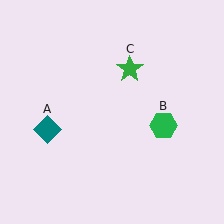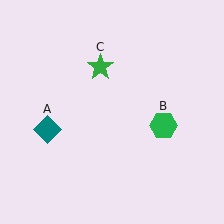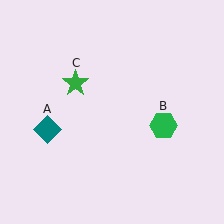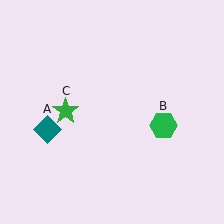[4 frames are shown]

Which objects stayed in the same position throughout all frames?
Teal diamond (object A) and green hexagon (object B) remained stationary.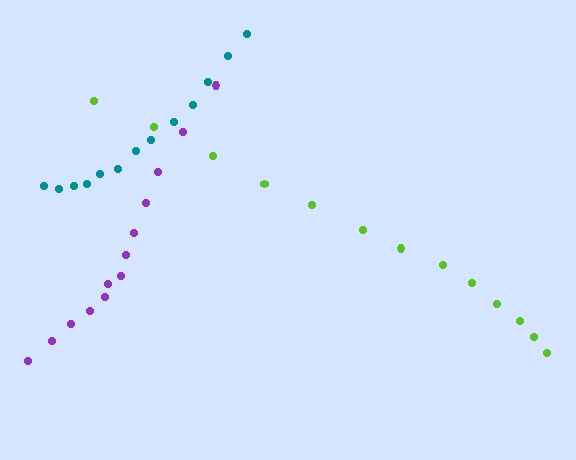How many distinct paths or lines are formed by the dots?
There are 3 distinct paths.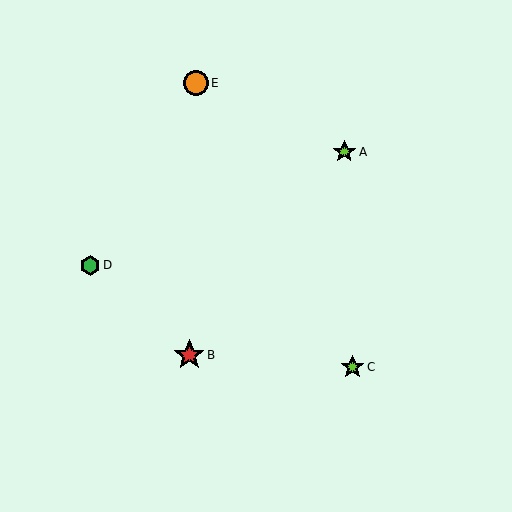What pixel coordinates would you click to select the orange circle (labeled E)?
Click at (196, 83) to select the orange circle E.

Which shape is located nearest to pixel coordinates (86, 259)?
The green hexagon (labeled D) at (90, 266) is nearest to that location.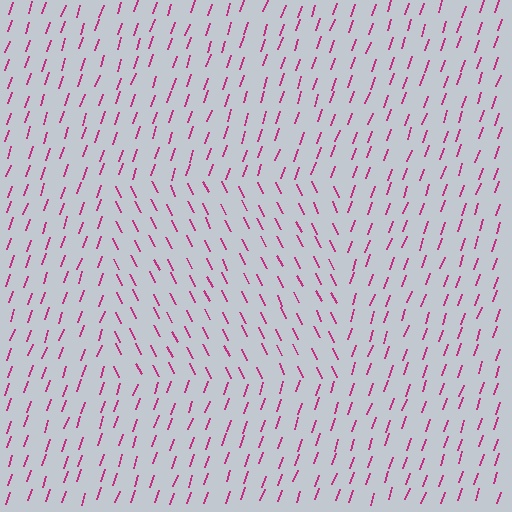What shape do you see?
I see a rectangle.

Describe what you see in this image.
The image is filled with small magenta line segments. A rectangle region in the image has lines oriented differently from the surrounding lines, creating a visible texture boundary.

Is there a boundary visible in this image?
Yes, there is a texture boundary formed by a change in line orientation.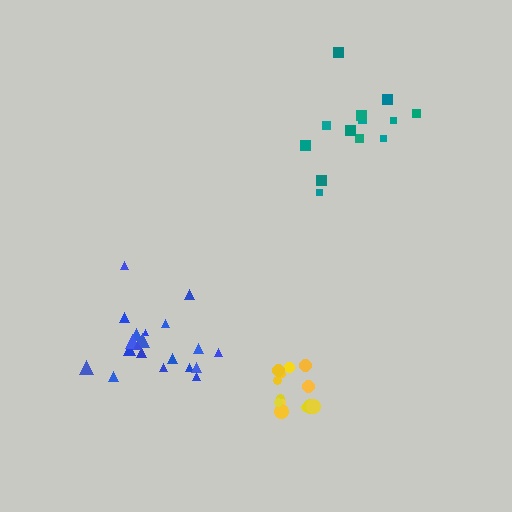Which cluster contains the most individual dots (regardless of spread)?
Blue (20).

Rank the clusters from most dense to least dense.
yellow, blue, teal.